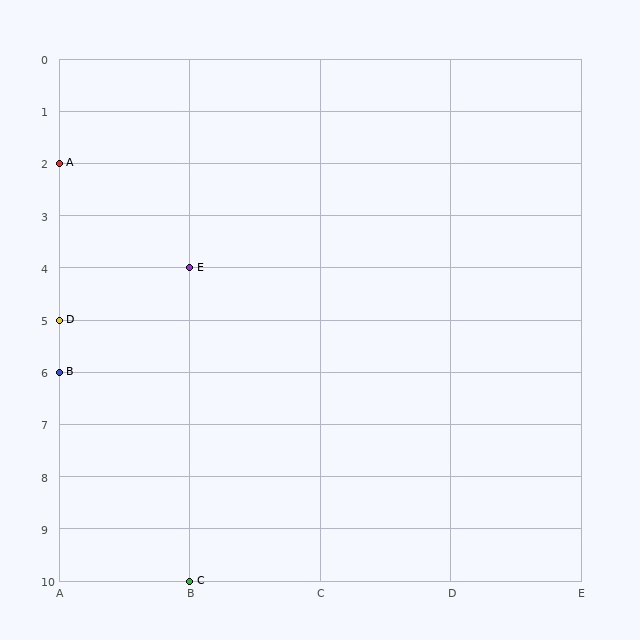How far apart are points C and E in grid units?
Points C and E are 6 rows apart.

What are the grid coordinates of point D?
Point D is at grid coordinates (A, 5).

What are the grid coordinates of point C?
Point C is at grid coordinates (B, 10).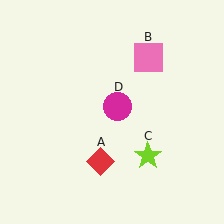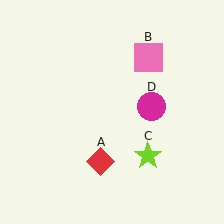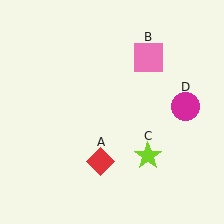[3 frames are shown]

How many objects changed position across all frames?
1 object changed position: magenta circle (object D).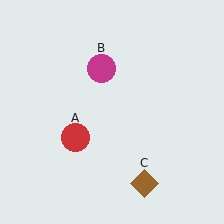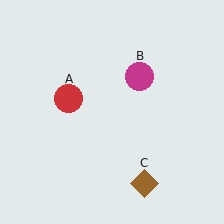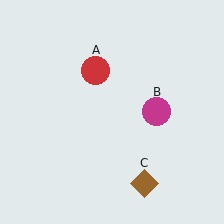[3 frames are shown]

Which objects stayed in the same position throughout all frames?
Brown diamond (object C) remained stationary.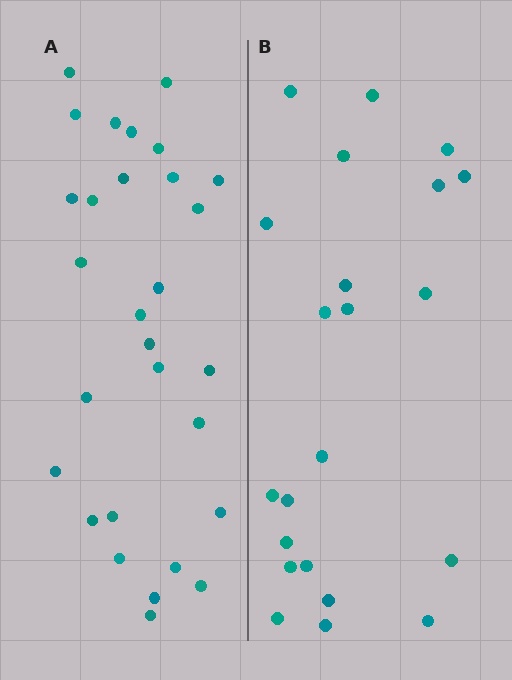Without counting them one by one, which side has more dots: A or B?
Region A (the left region) has more dots.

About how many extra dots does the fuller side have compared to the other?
Region A has roughly 8 or so more dots than region B.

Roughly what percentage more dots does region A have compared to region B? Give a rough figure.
About 30% more.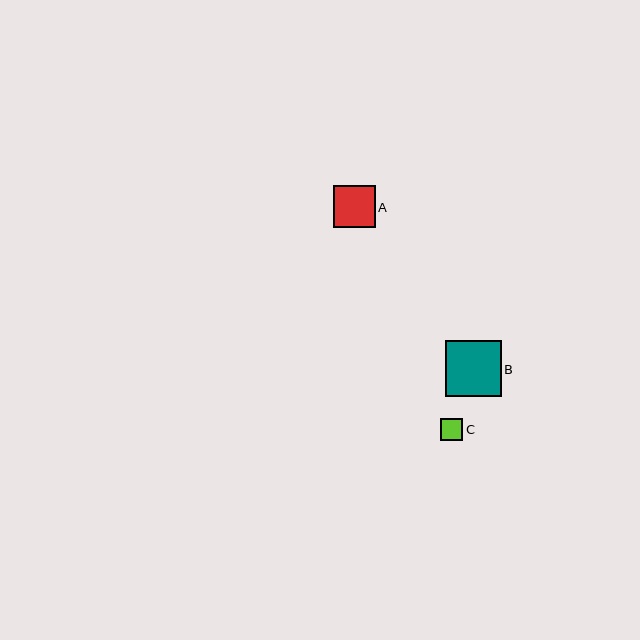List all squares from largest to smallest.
From largest to smallest: B, A, C.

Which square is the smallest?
Square C is the smallest with a size of approximately 22 pixels.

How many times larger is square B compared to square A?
Square B is approximately 1.3 times the size of square A.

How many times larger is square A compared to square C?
Square A is approximately 1.9 times the size of square C.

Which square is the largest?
Square B is the largest with a size of approximately 56 pixels.